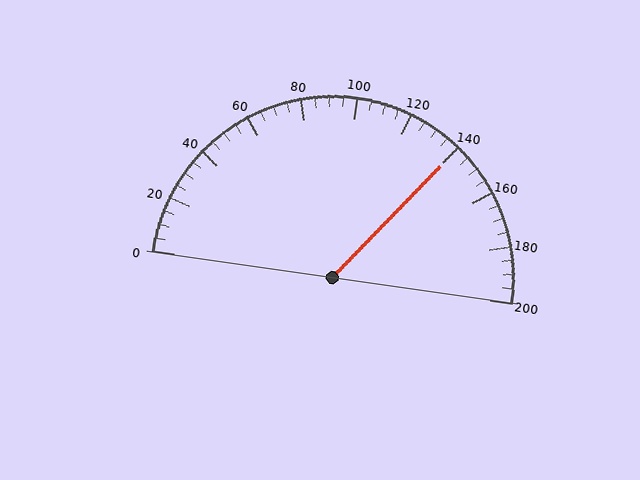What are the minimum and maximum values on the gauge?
The gauge ranges from 0 to 200.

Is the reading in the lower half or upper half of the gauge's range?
The reading is in the upper half of the range (0 to 200).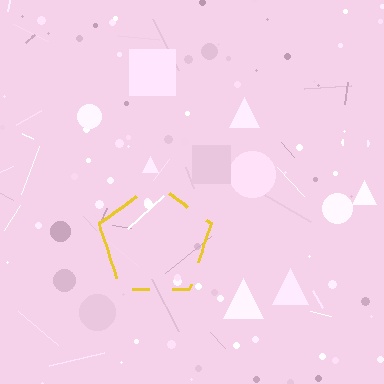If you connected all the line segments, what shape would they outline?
They would outline a pentagon.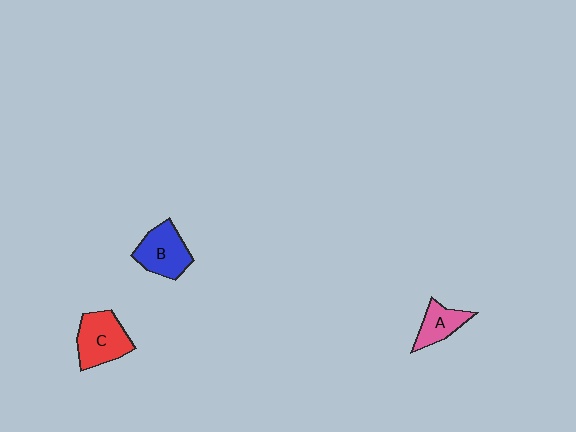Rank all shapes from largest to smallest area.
From largest to smallest: C (red), B (blue), A (pink).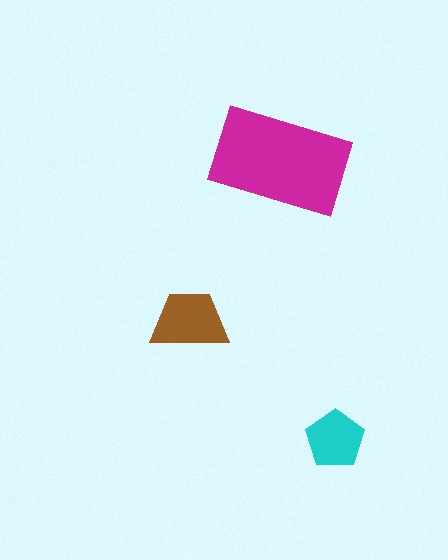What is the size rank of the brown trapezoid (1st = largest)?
2nd.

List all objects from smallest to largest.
The cyan pentagon, the brown trapezoid, the magenta rectangle.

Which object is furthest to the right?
The cyan pentagon is rightmost.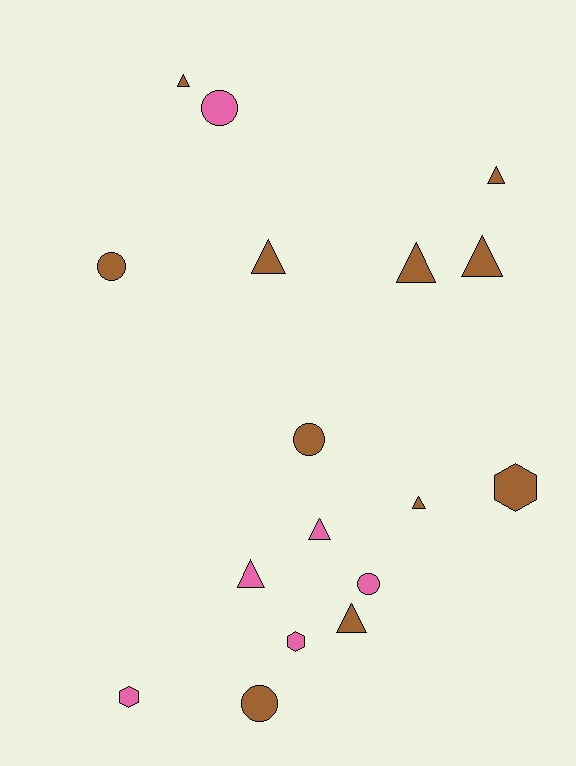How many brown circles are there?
There are 3 brown circles.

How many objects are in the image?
There are 17 objects.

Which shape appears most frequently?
Triangle, with 9 objects.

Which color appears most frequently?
Brown, with 11 objects.